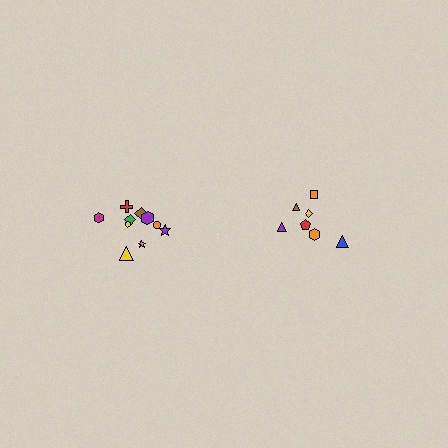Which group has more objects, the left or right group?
The left group.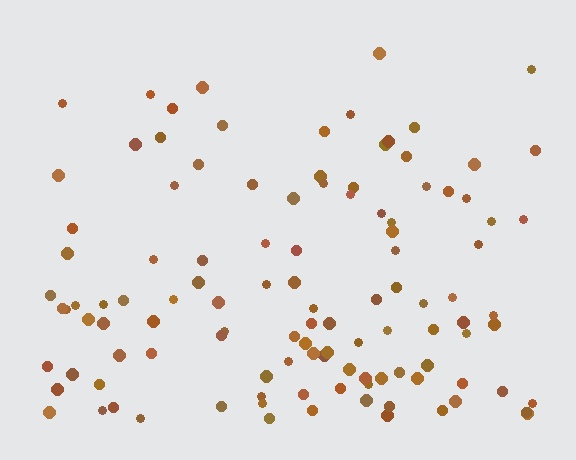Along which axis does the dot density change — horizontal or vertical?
Vertical.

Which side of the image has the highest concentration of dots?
The bottom.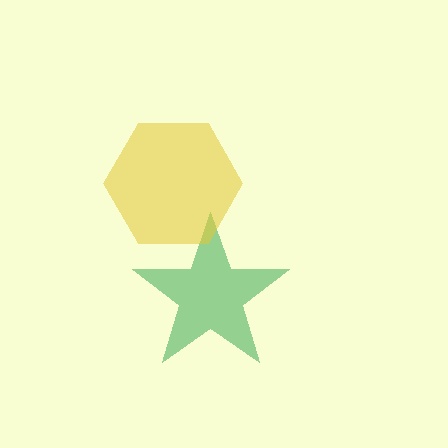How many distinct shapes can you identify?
There are 2 distinct shapes: a green star, a yellow hexagon.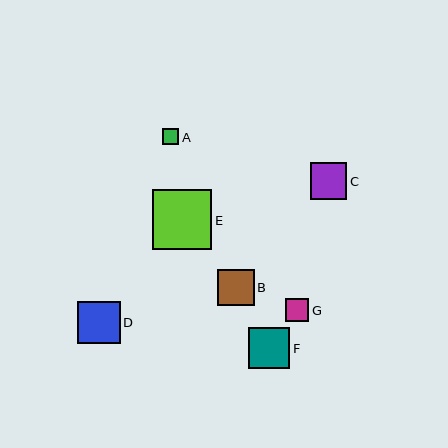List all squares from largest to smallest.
From largest to smallest: E, D, F, C, B, G, A.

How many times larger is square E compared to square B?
Square E is approximately 1.6 times the size of square B.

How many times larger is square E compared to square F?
Square E is approximately 1.5 times the size of square F.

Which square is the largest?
Square E is the largest with a size of approximately 60 pixels.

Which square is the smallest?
Square A is the smallest with a size of approximately 16 pixels.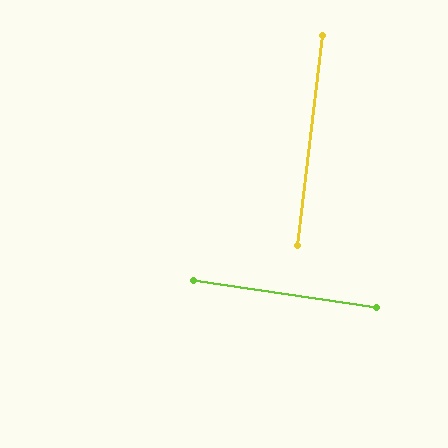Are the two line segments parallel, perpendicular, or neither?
Perpendicular — they meet at approximately 89°.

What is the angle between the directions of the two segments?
Approximately 89 degrees.